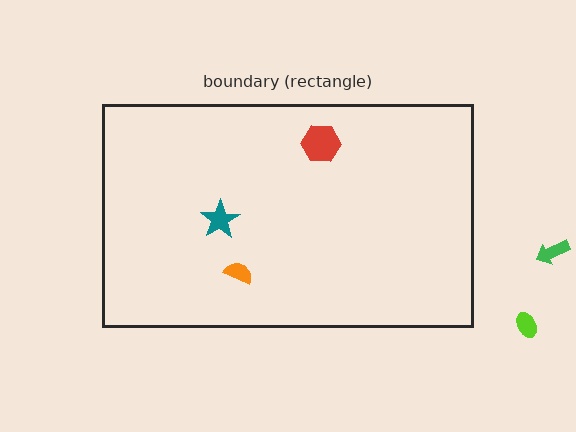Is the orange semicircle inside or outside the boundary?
Inside.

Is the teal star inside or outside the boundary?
Inside.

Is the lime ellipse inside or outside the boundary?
Outside.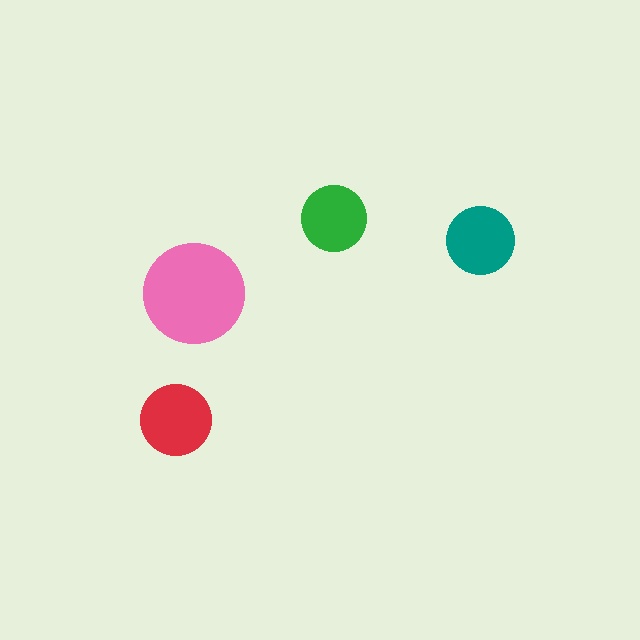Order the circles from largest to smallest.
the pink one, the red one, the teal one, the green one.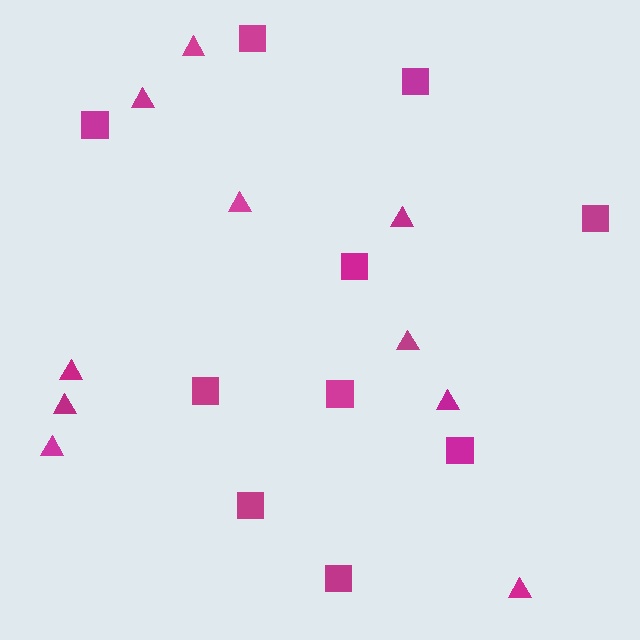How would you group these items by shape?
There are 2 groups: one group of squares (10) and one group of triangles (10).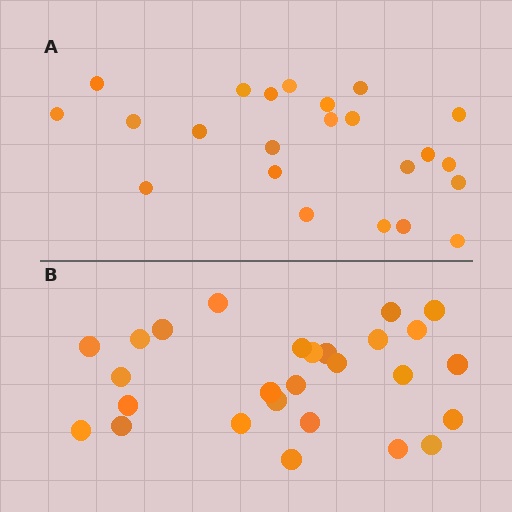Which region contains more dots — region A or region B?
Region B (the bottom region) has more dots.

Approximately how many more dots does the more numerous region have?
Region B has about 4 more dots than region A.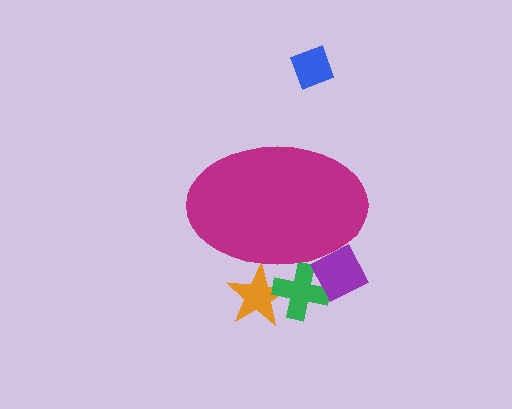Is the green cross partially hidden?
Yes, the green cross is partially hidden behind the magenta ellipse.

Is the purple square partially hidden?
Yes, the purple square is partially hidden behind the magenta ellipse.